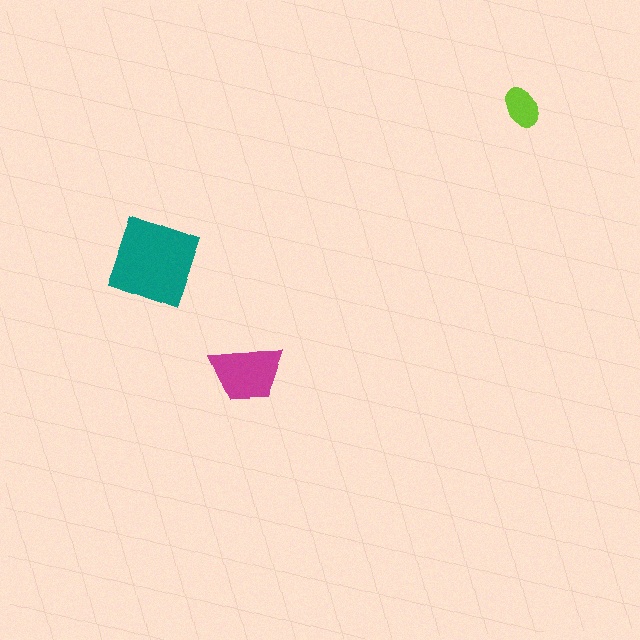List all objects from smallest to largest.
The lime ellipse, the magenta trapezoid, the teal diamond.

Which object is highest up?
The lime ellipse is topmost.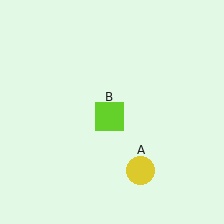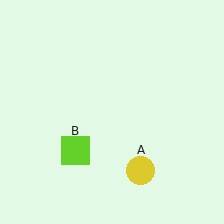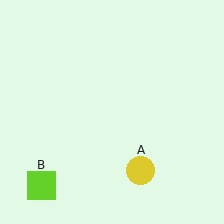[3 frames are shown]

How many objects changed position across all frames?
1 object changed position: lime square (object B).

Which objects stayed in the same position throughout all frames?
Yellow circle (object A) remained stationary.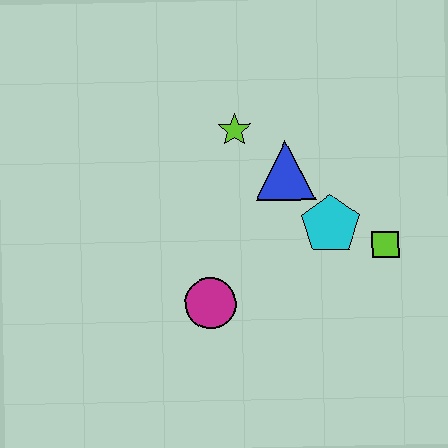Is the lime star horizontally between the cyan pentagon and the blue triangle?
No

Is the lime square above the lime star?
No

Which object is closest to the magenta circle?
The cyan pentagon is closest to the magenta circle.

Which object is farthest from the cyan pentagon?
The magenta circle is farthest from the cyan pentagon.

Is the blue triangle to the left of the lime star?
No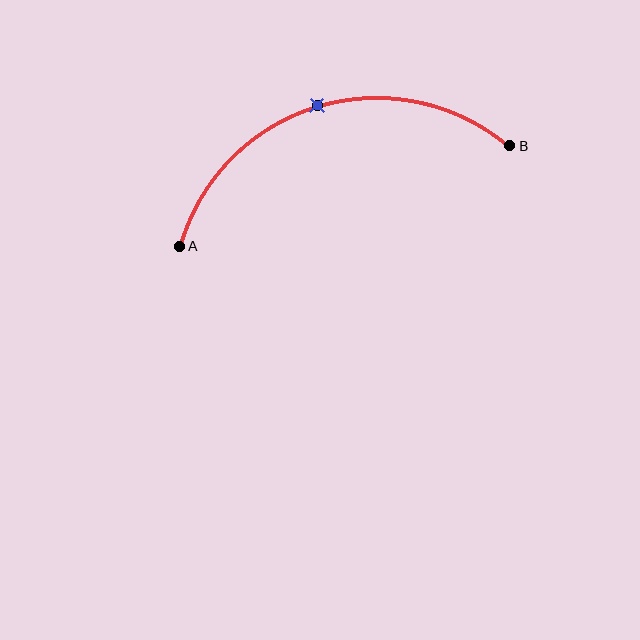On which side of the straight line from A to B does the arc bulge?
The arc bulges above the straight line connecting A and B.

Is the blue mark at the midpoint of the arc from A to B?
Yes. The blue mark lies on the arc at equal arc-length from both A and B — it is the arc midpoint.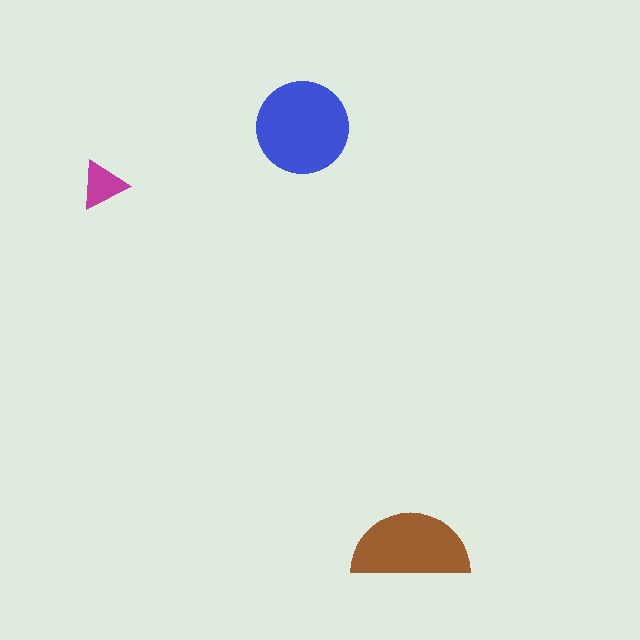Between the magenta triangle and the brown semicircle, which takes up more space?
The brown semicircle.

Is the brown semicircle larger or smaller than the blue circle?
Smaller.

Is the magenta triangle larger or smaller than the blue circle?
Smaller.